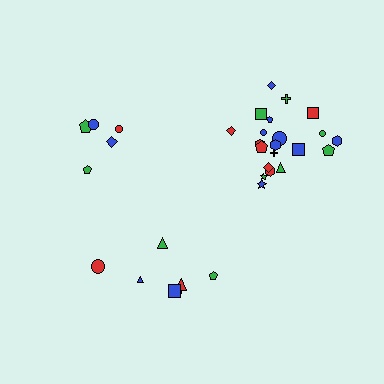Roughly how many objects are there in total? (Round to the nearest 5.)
Roughly 35 objects in total.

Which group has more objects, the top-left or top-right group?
The top-right group.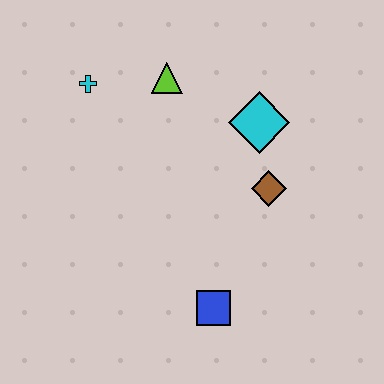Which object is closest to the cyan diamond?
The brown diamond is closest to the cyan diamond.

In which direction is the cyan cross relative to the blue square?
The cyan cross is above the blue square.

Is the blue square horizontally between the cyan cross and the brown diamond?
Yes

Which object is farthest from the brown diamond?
The cyan cross is farthest from the brown diamond.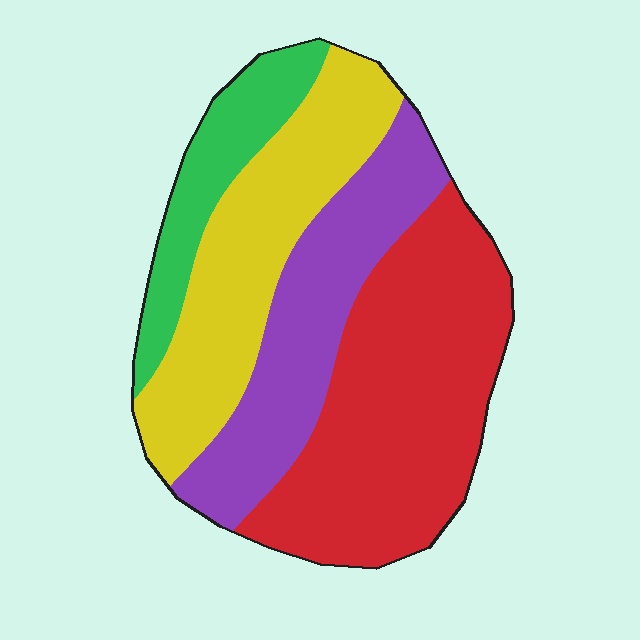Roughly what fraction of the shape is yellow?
Yellow covers about 25% of the shape.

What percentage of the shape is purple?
Purple covers around 25% of the shape.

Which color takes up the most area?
Red, at roughly 40%.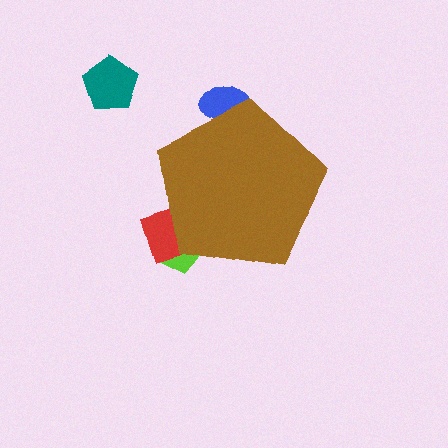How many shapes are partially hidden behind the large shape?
3 shapes are partially hidden.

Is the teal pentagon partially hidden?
No, the teal pentagon is fully visible.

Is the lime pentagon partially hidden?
Yes, the lime pentagon is partially hidden behind the brown pentagon.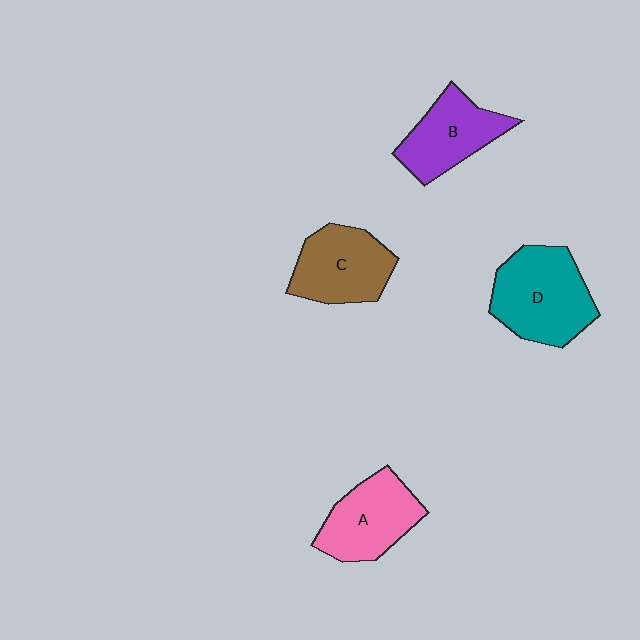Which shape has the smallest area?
Shape B (purple).